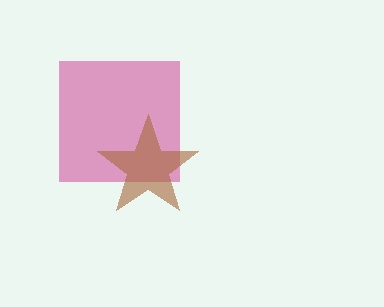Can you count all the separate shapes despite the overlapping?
Yes, there are 2 separate shapes.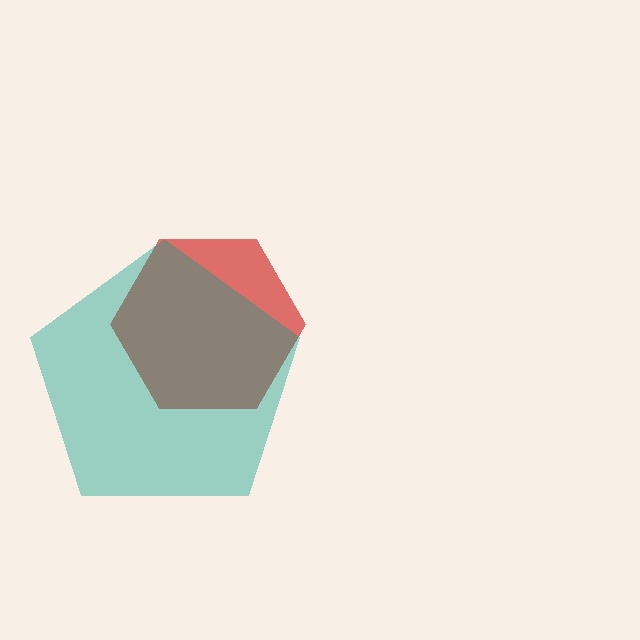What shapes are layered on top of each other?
The layered shapes are: a red hexagon, a teal pentagon.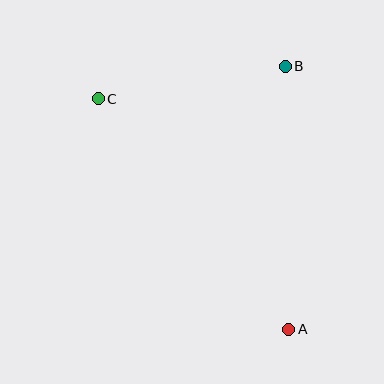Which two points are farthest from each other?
Points A and C are farthest from each other.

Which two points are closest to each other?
Points B and C are closest to each other.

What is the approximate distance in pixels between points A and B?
The distance between A and B is approximately 263 pixels.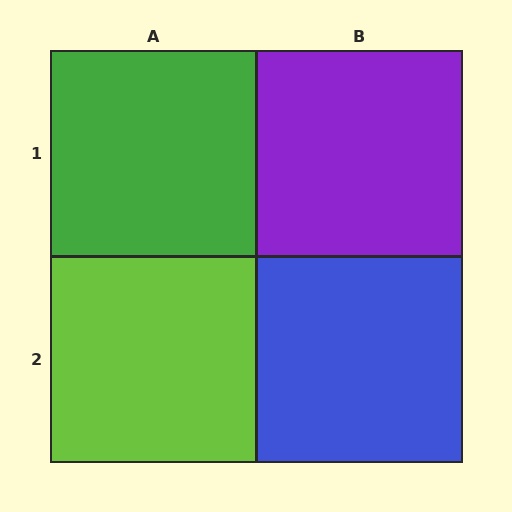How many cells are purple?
1 cell is purple.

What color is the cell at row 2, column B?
Blue.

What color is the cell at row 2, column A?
Lime.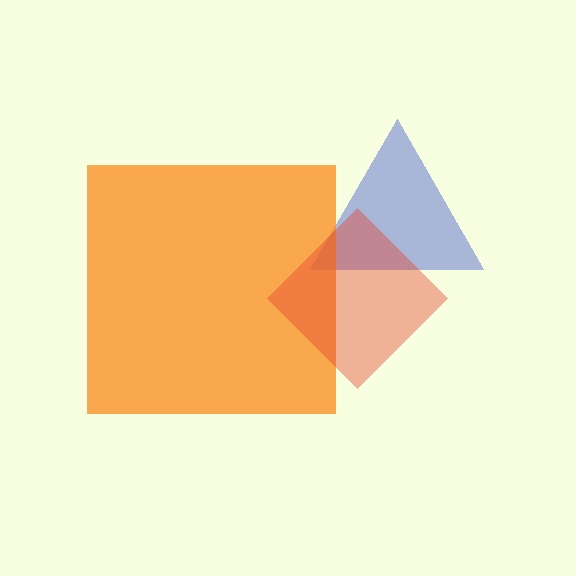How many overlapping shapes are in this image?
There are 3 overlapping shapes in the image.